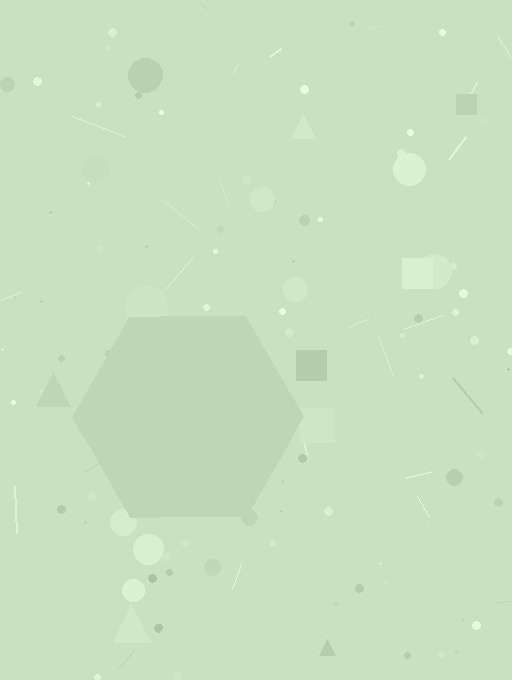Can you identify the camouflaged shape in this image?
The camouflaged shape is a hexagon.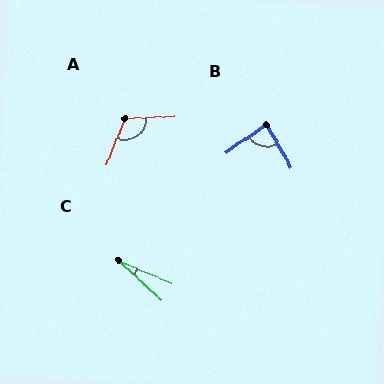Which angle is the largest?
A, at approximately 114 degrees.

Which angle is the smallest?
C, at approximately 19 degrees.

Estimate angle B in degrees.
Approximately 85 degrees.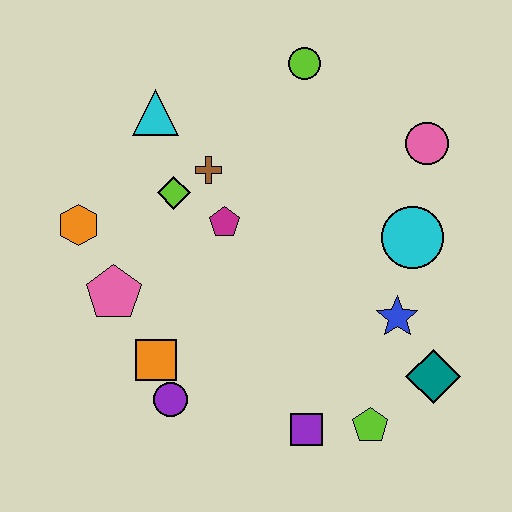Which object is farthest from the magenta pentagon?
The teal diamond is farthest from the magenta pentagon.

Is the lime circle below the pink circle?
No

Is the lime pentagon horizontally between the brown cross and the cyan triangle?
No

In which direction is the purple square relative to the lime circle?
The purple square is below the lime circle.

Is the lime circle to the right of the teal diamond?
No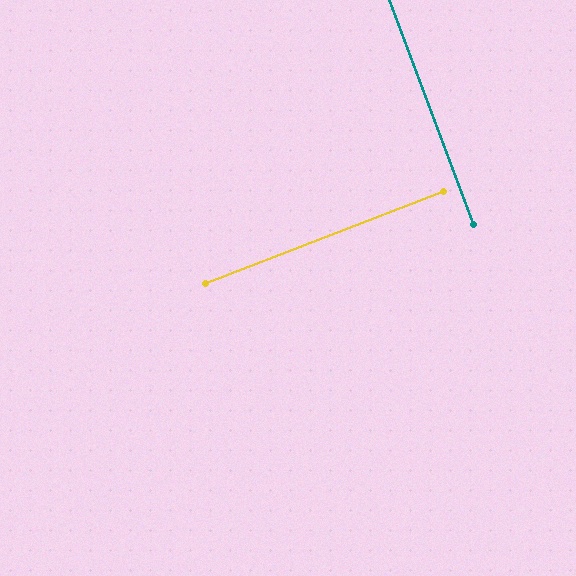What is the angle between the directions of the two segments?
Approximately 89 degrees.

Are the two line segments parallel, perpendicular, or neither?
Perpendicular — they meet at approximately 89°.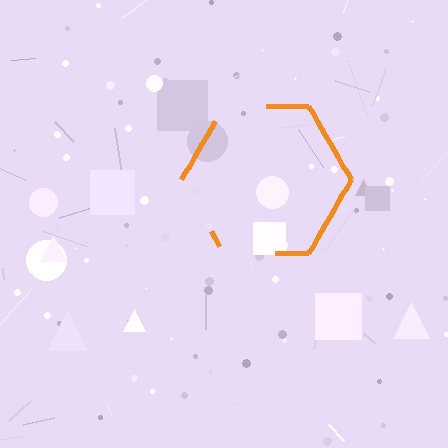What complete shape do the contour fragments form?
The contour fragments form a hexagon.